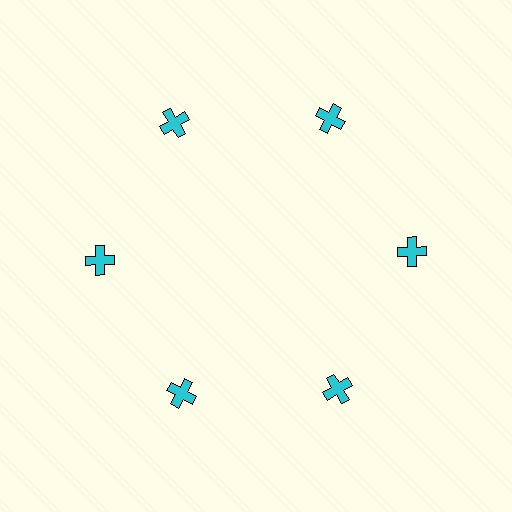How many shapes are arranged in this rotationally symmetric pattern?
There are 6 shapes, arranged in 6 groups of 1.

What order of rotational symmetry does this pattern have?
This pattern has 6-fold rotational symmetry.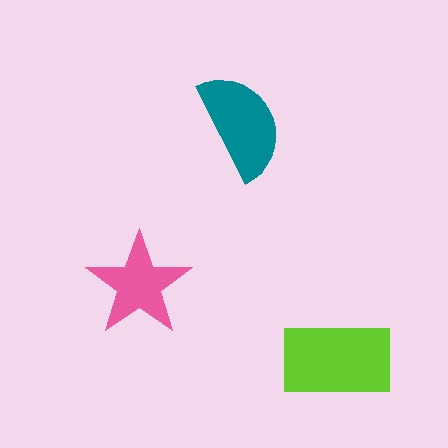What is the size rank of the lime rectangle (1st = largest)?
1st.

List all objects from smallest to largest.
The pink star, the teal semicircle, the lime rectangle.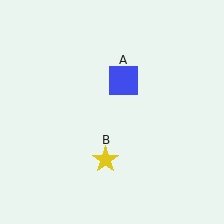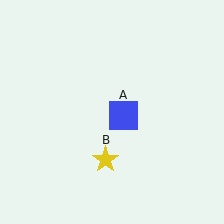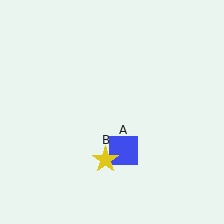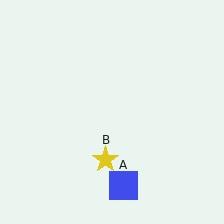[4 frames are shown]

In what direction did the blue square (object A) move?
The blue square (object A) moved down.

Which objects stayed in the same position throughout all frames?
Yellow star (object B) remained stationary.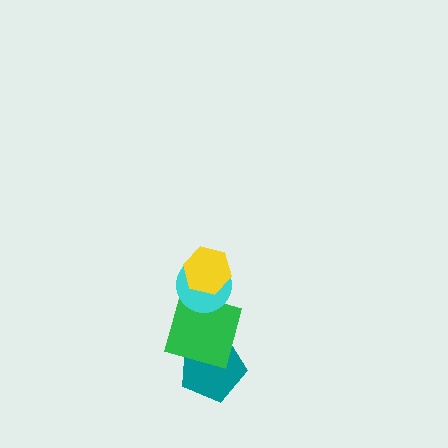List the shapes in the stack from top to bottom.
From top to bottom: the yellow hexagon, the cyan circle, the green square, the teal pentagon.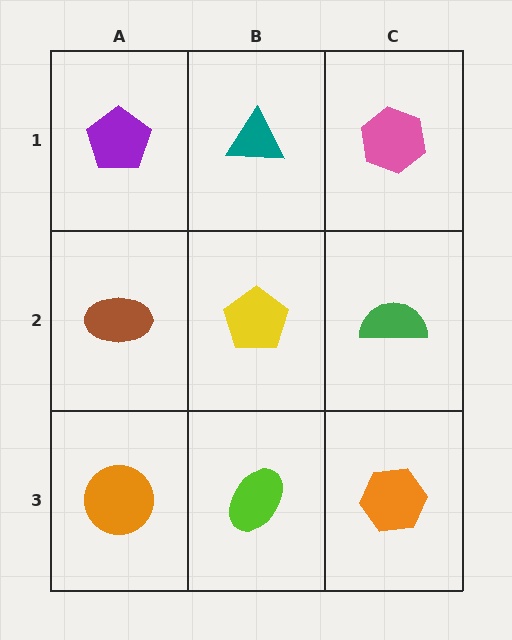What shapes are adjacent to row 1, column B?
A yellow pentagon (row 2, column B), a purple pentagon (row 1, column A), a pink hexagon (row 1, column C).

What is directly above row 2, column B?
A teal triangle.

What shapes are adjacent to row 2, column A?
A purple pentagon (row 1, column A), an orange circle (row 3, column A), a yellow pentagon (row 2, column B).